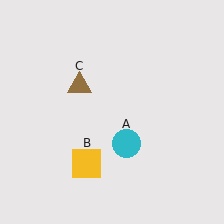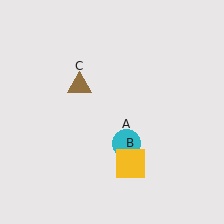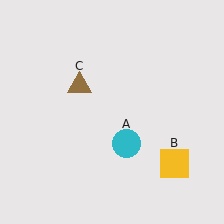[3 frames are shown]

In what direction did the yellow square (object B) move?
The yellow square (object B) moved right.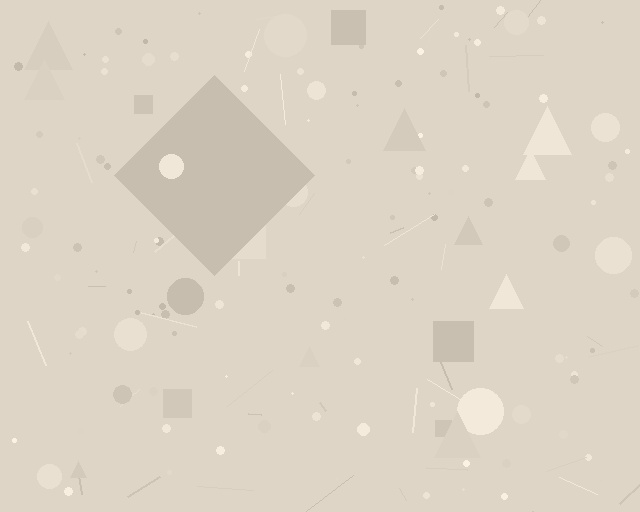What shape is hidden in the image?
A diamond is hidden in the image.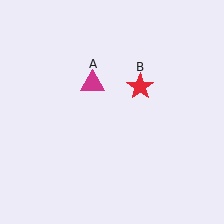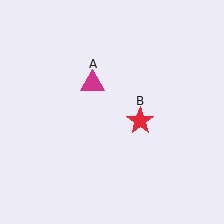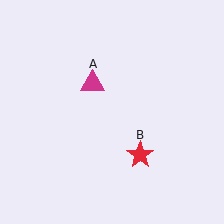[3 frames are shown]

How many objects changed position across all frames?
1 object changed position: red star (object B).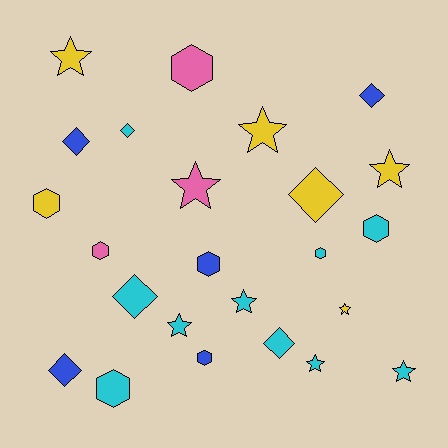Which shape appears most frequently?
Star, with 9 objects.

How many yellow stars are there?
There are 4 yellow stars.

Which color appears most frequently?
Cyan, with 10 objects.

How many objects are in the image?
There are 24 objects.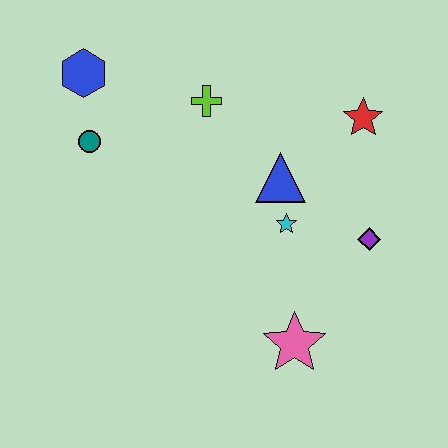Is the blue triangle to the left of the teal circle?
No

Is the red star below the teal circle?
No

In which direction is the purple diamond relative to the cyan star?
The purple diamond is to the right of the cyan star.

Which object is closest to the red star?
The blue triangle is closest to the red star.